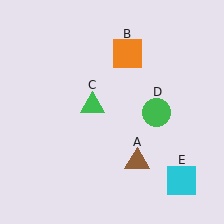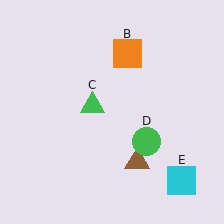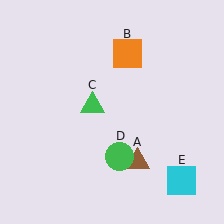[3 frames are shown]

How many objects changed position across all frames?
1 object changed position: green circle (object D).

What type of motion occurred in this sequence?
The green circle (object D) rotated clockwise around the center of the scene.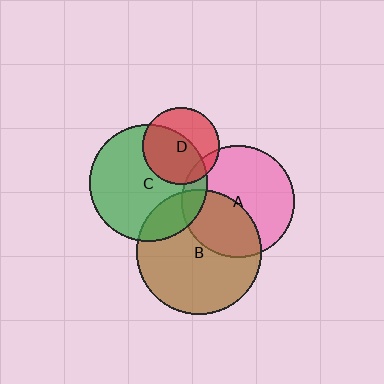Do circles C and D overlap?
Yes.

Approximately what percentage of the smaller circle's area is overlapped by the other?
Approximately 60%.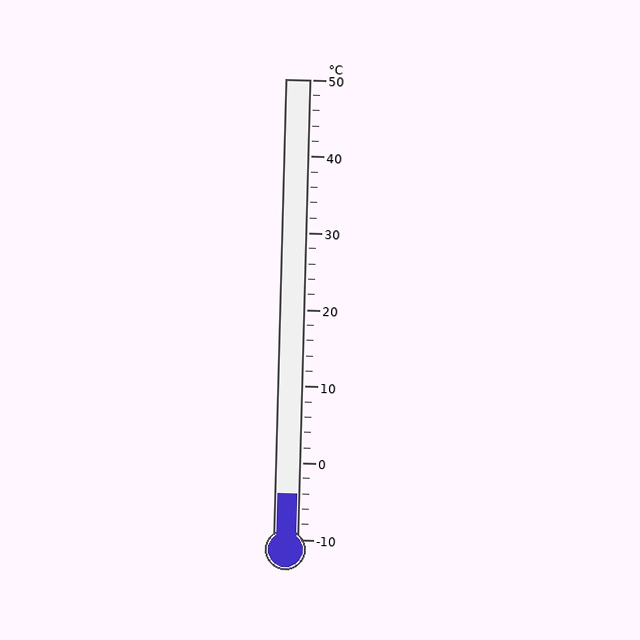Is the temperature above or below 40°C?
The temperature is below 40°C.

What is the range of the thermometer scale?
The thermometer scale ranges from -10°C to 50°C.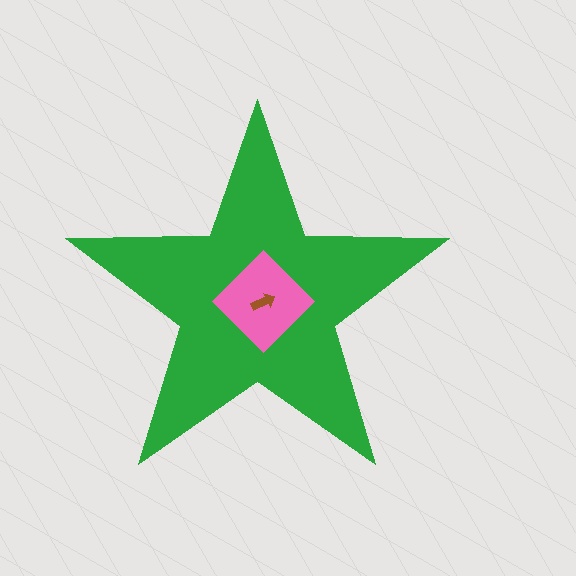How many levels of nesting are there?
3.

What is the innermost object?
The brown arrow.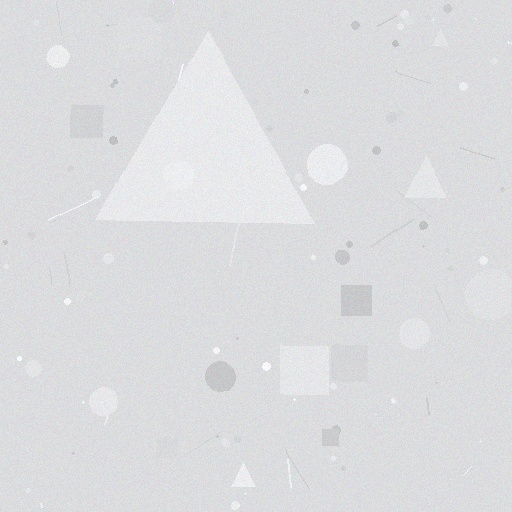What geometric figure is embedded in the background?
A triangle is embedded in the background.